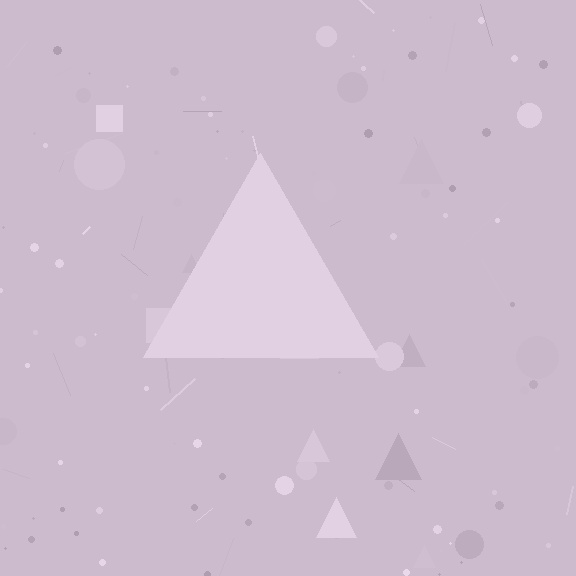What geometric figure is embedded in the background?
A triangle is embedded in the background.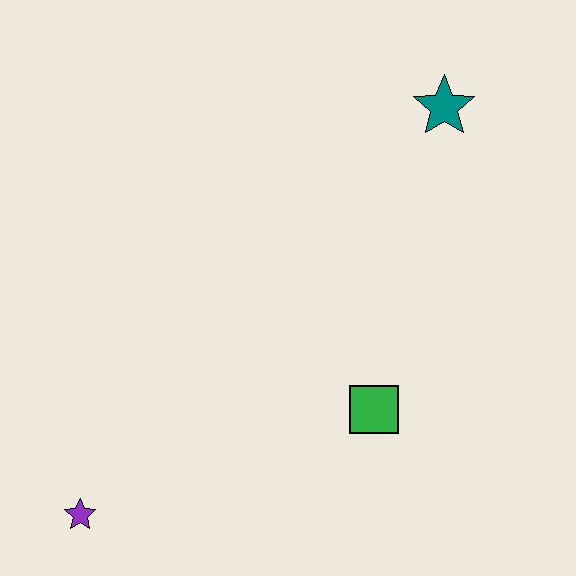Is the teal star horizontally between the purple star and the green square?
No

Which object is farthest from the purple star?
The teal star is farthest from the purple star.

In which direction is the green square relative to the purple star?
The green square is to the right of the purple star.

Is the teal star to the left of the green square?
No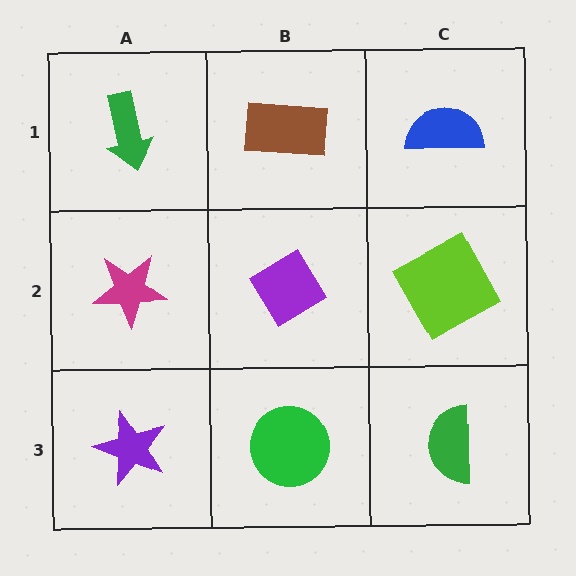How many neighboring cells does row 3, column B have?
3.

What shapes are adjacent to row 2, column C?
A blue semicircle (row 1, column C), a green semicircle (row 3, column C), a purple diamond (row 2, column B).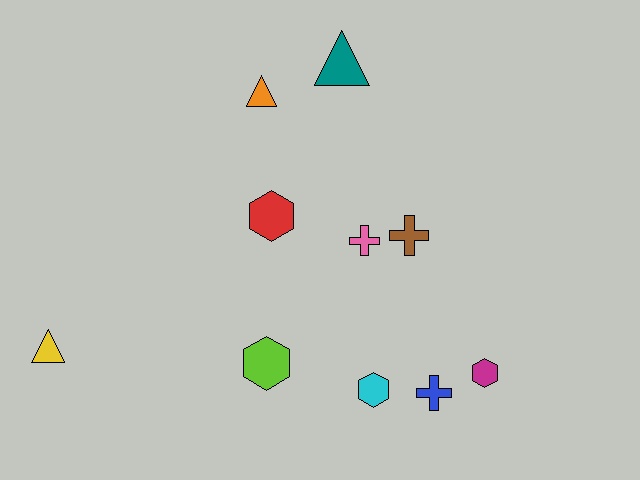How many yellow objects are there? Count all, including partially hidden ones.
There is 1 yellow object.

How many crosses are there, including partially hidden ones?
There are 3 crosses.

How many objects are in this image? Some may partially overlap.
There are 10 objects.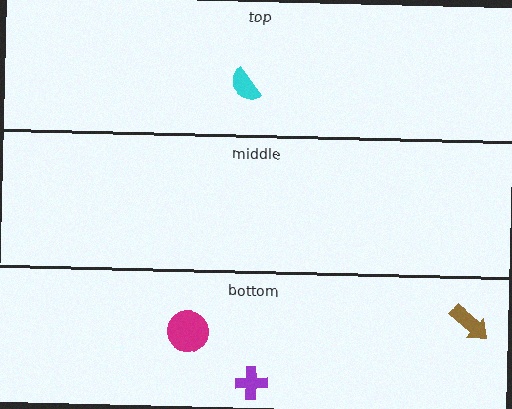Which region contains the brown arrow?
The bottom region.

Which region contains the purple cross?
The bottom region.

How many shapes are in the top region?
1.